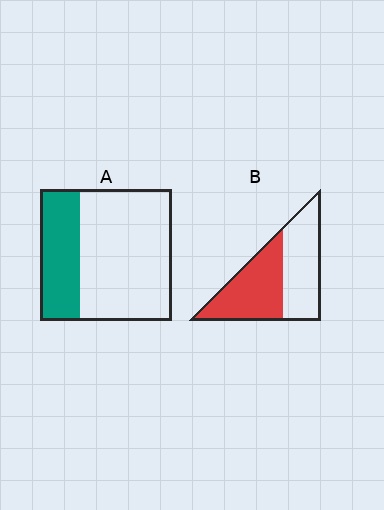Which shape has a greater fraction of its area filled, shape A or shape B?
Shape B.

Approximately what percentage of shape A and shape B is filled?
A is approximately 30% and B is approximately 50%.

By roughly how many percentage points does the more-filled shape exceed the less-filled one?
By roughly 20 percentage points (B over A).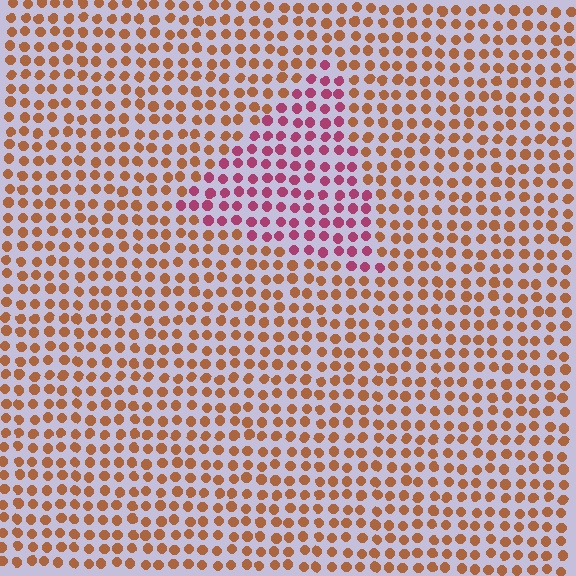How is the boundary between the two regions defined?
The boundary is defined purely by a slight shift in hue (about 50 degrees). Spacing, size, and orientation are identical on both sides.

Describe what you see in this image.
The image is filled with small brown elements in a uniform arrangement. A triangle-shaped region is visible where the elements are tinted to a slightly different hue, forming a subtle color boundary.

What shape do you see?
I see a triangle.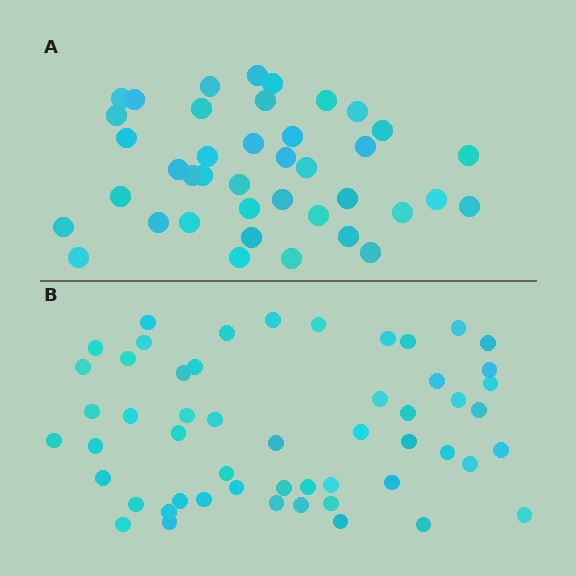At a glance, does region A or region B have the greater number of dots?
Region B (the bottom region) has more dots.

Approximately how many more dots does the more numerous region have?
Region B has approximately 15 more dots than region A.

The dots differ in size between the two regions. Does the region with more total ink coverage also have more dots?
No. Region A has more total ink coverage because its dots are larger, but region B actually contains more individual dots. Total area can be misleading — the number of items is what matters here.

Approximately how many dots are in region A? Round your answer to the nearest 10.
About 40 dots.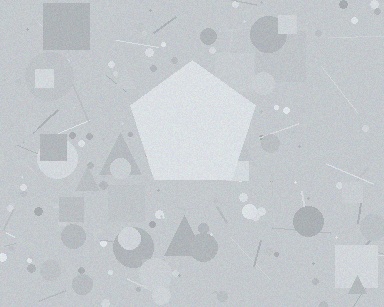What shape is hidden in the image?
A pentagon is hidden in the image.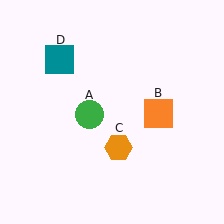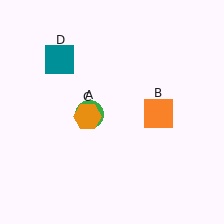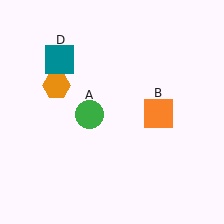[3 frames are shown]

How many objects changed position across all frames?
1 object changed position: orange hexagon (object C).